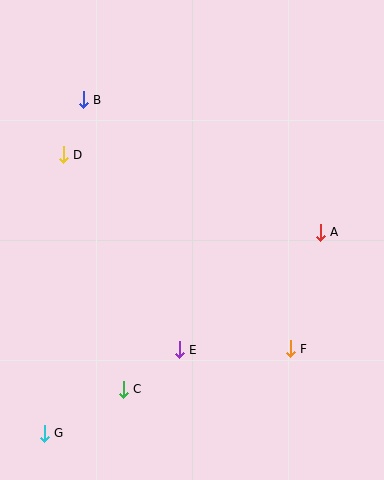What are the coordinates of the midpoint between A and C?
The midpoint between A and C is at (222, 311).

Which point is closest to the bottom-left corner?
Point G is closest to the bottom-left corner.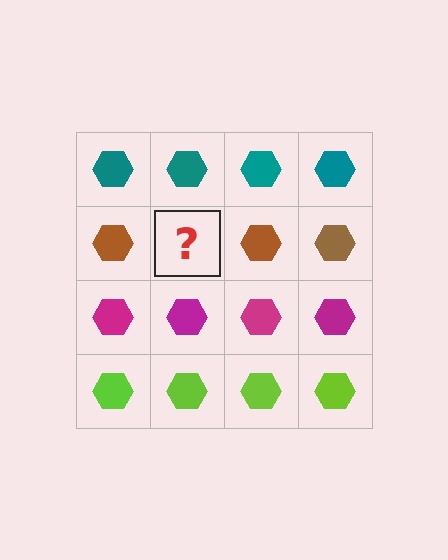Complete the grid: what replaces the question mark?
The question mark should be replaced with a brown hexagon.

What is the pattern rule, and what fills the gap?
The rule is that each row has a consistent color. The gap should be filled with a brown hexagon.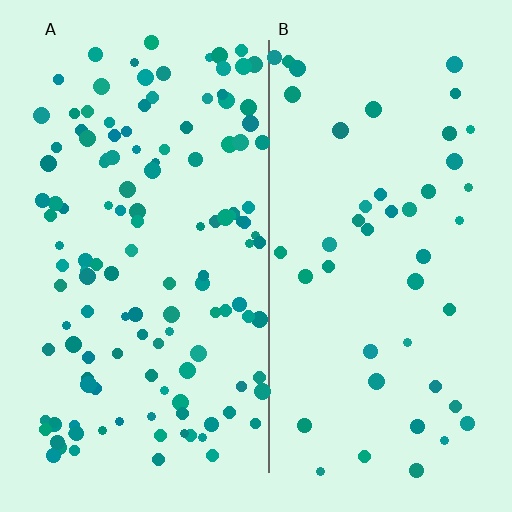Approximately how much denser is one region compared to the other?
Approximately 2.9× — region A over region B.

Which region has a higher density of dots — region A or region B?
A (the left).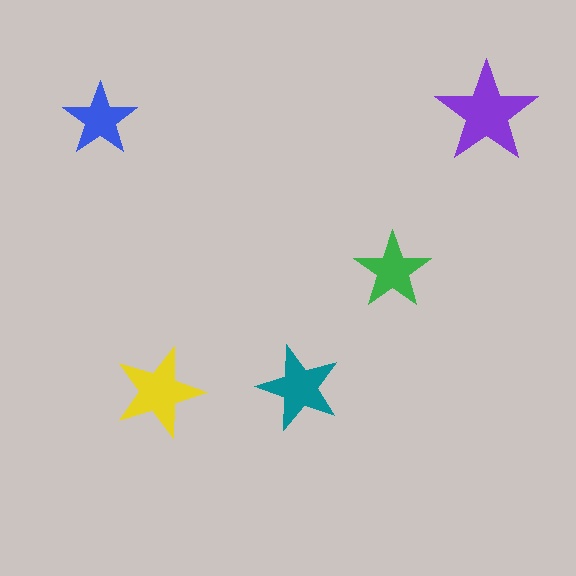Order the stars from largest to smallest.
the purple one, the yellow one, the teal one, the green one, the blue one.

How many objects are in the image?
There are 5 objects in the image.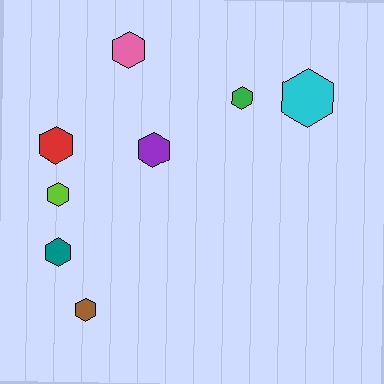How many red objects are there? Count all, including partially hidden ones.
There is 1 red object.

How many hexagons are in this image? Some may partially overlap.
There are 8 hexagons.